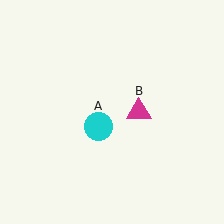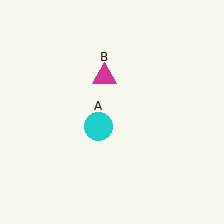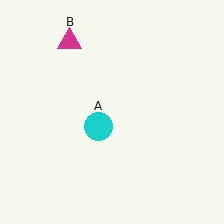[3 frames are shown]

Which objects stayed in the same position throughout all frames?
Cyan circle (object A) remained stationary.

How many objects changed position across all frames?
1 object changed position: magenta triangle (object B).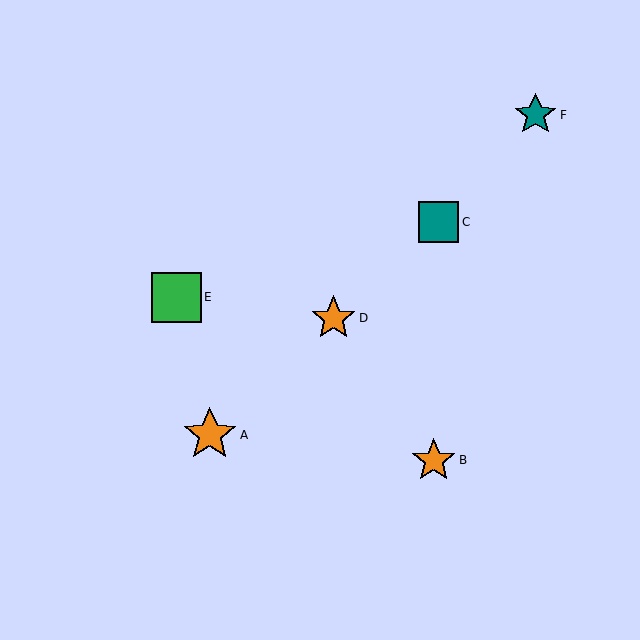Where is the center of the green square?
The center of the green square is at (176, 297).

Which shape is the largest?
The orange star (labeled A) is the largest.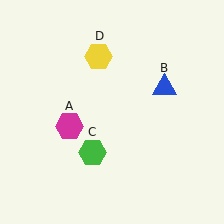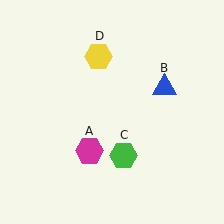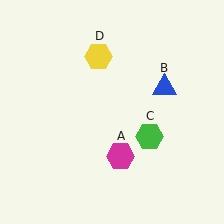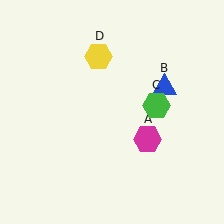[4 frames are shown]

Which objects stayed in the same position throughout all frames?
Blue triangle (object B) and yellow hexagon (object D) remained stationary.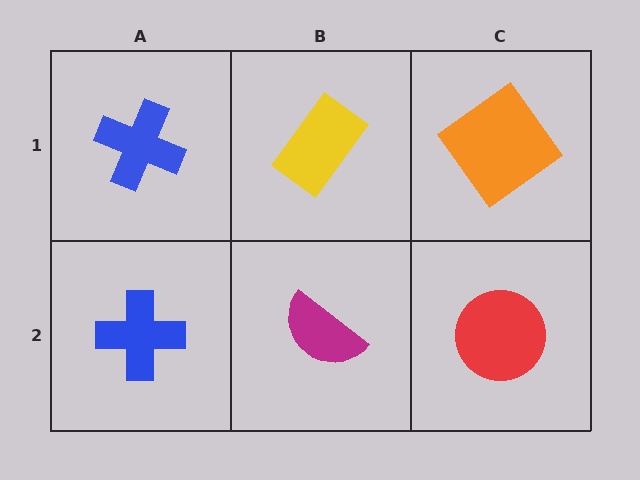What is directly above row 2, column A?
A blue cross.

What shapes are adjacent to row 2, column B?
A yellow rectangle (row 1, column B), a blue cross (row 2, column A), a red circle (row 2, column C).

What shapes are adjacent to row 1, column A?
A blue cross (row 2, column A), a yellow rectangle (row 1, column B).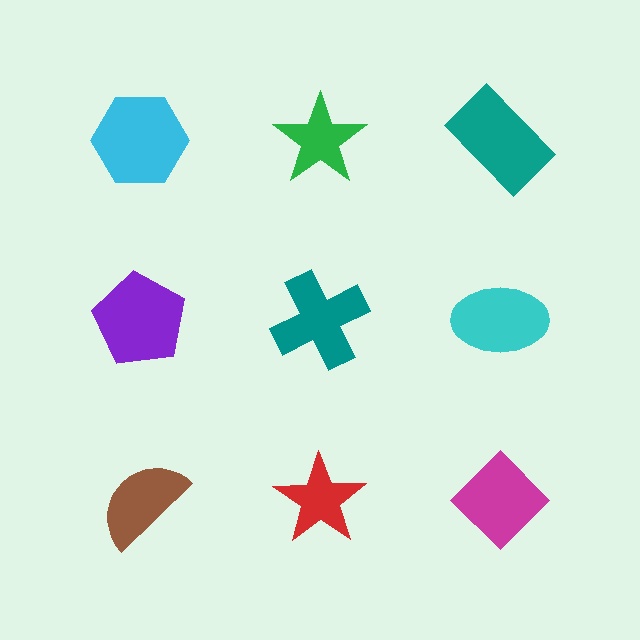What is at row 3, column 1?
A brown semicircle.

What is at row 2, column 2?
A teal cross.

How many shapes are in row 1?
3 shapes.